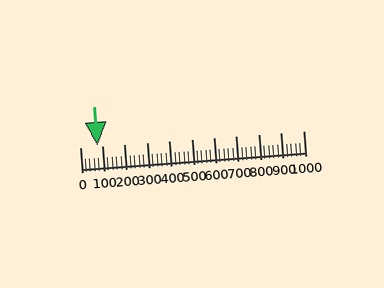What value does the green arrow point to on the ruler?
The green arrow points to approximately 80.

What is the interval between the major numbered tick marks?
The major tick marks are spaced 100 units apart.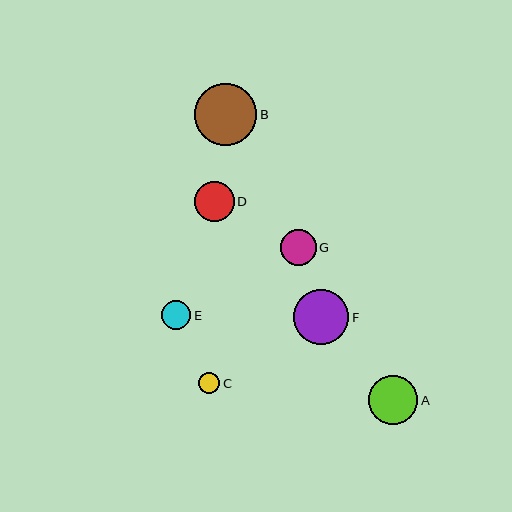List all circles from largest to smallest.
From largest to smallest: B, F, A, D, G, E, C.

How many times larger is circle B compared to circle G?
Circle B is approximately 1.7 times the size of circle G.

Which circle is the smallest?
Circle C is the smallest with a size of approximately 21 pixels.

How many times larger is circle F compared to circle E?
Circle F is approximately 1.9 times the size of circle E.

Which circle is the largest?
Circle B is the largest with a size of approximately 62 pixels.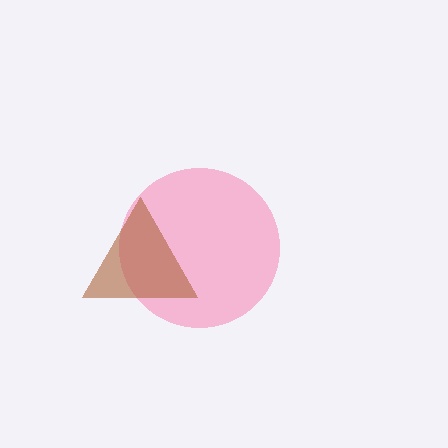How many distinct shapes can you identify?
There are 2 distinct shapes: a pink circle, a brown triangle.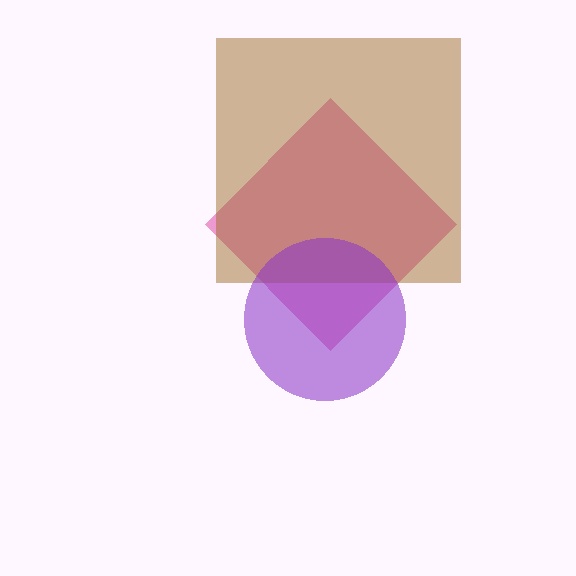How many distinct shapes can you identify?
There are 3 distinct shapes: a magenta diamond, a brown square, a purple circle.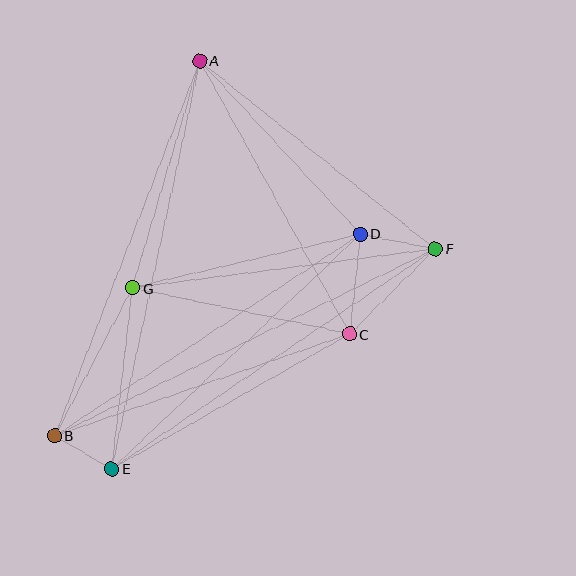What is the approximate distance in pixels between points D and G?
The distance between D and G is approximately 234 pixels.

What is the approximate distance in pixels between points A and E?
The distance between A and E is approximately 418 pixels.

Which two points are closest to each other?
Points B and E are closest to each other.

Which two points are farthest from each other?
Points B and F are farthest from each other.